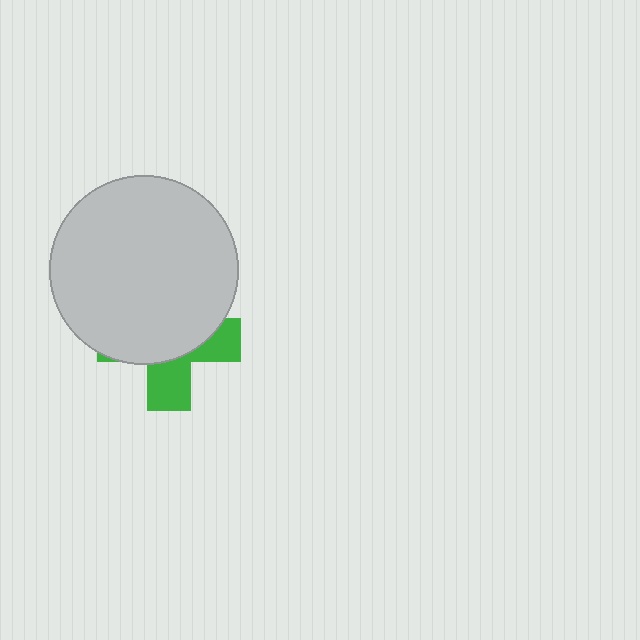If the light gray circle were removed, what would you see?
You would see the complete green cross.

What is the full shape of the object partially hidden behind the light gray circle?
The partially hidden object is a green cross.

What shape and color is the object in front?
The object in front is a light gray circle.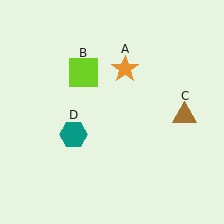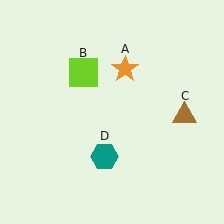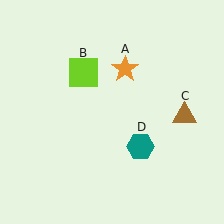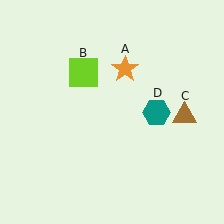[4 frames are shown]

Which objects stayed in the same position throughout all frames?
Orange star (object A) and lime square (object B) and brown triangle (object C) remained stationary.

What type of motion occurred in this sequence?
The teal hexagon (object D) rotated counterclockwise around the center of the scene.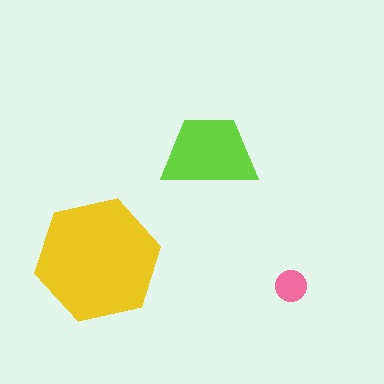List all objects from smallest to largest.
The pink circle, the lime trapezoid, the yellow hexagon.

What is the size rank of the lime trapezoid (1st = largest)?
2nd.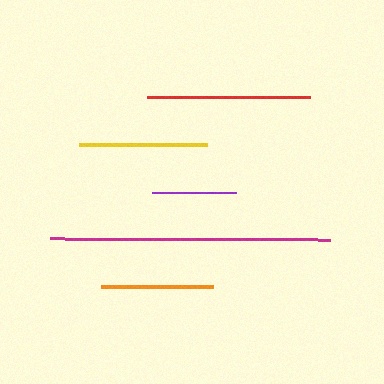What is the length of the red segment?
The red segment is approximately 163 pixels long.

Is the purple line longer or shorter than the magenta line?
The magenta line is longer than the purple line.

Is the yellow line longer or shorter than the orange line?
The yellow line is longer than the orange line.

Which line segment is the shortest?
The purple line is the shortest at approximately 84 pixels.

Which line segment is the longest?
The magenta line is the longest at approximately 280 pixels.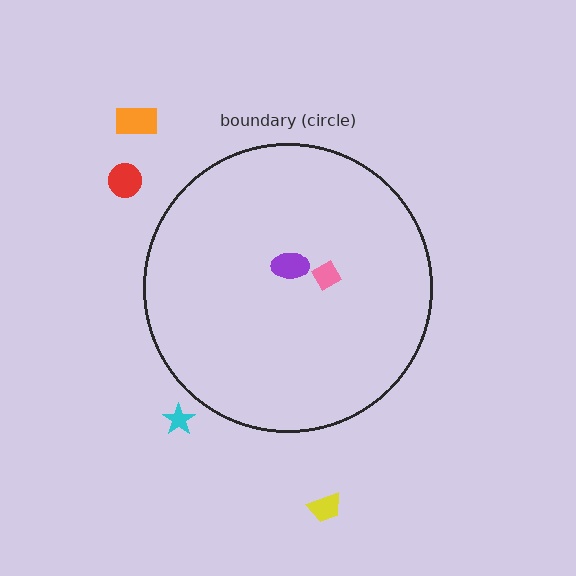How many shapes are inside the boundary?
2 inside, 4 outside.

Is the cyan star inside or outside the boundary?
Outside.